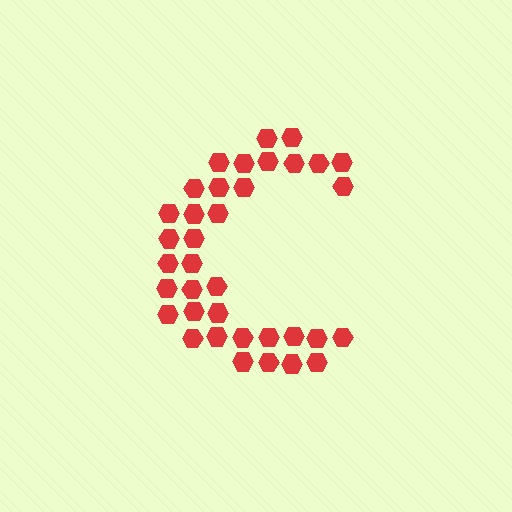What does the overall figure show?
The overall figure shows the letter C.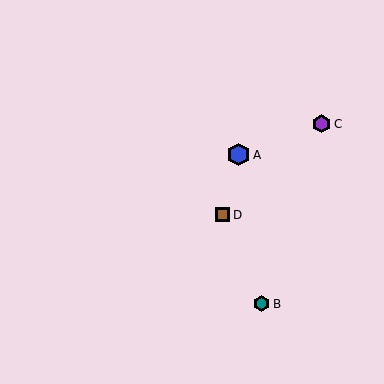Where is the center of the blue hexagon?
The center of the blue hexagon is at (239, 155).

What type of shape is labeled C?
Shape C is a purple hexagon.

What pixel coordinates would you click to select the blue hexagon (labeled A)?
Click at (239, 155) to select the blue hexagon A.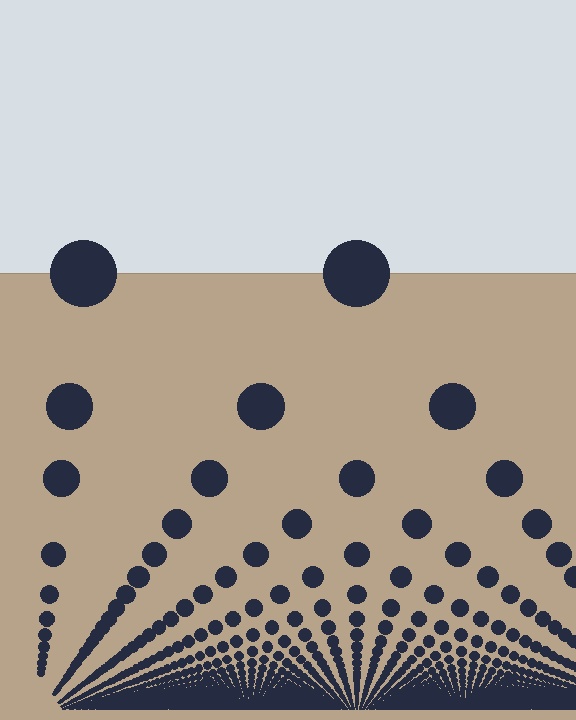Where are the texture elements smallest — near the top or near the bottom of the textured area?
Near the bottom.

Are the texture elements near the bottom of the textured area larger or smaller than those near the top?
Smaller. The gradient is inverted — elements near the bottom are smaller and denser.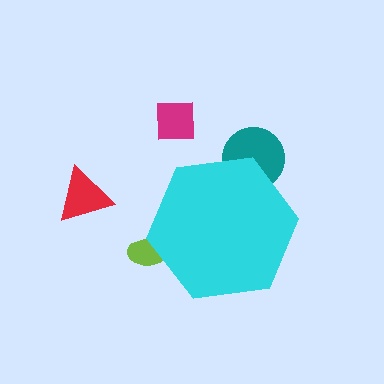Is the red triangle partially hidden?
No, the red triangle is fully visible.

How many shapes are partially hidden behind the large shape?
2 shapes are partially hidden.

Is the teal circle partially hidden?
Yes, the teal circle is partially hidden behind the cyan hexagon.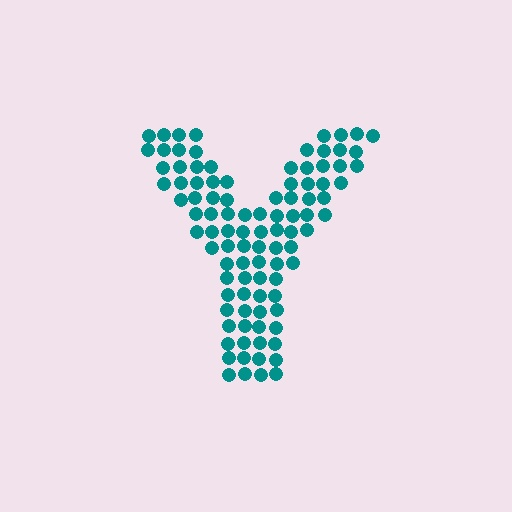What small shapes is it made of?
It is made of small circles.